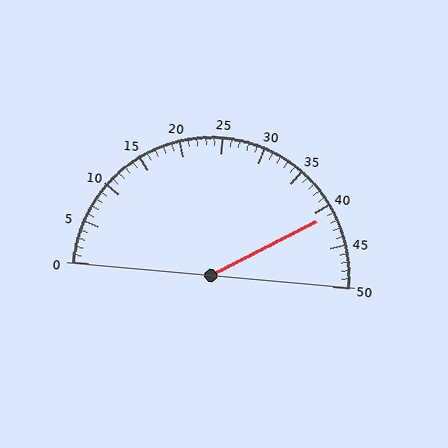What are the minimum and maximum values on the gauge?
The gauge ranges from 0 to 50.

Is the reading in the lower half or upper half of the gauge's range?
The reading is in the upper half of the range (0 to 50).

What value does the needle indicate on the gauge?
The needle indicates approximately 41.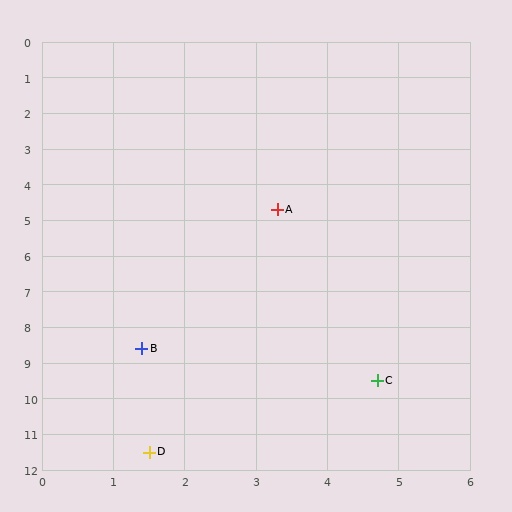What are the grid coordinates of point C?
Point C is at approximately (4.7, 9.5).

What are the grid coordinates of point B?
Point B is at approximately (1.4, 8.6).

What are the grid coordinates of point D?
Point D is at approximately (1.5, 11.5).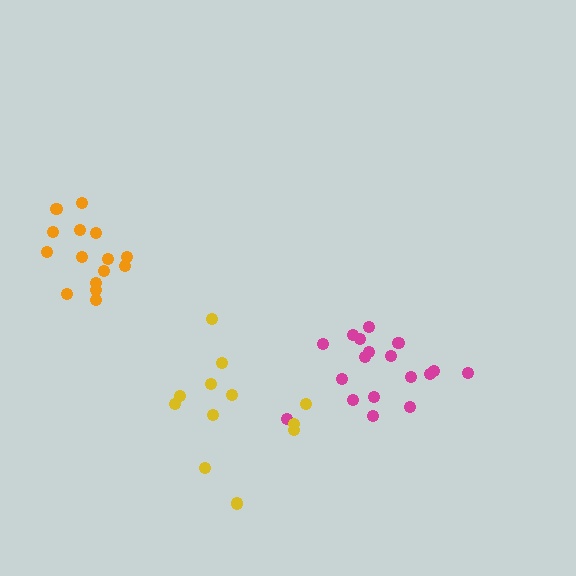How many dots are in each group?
Group 1: 18 dots, Group 2: 15 dots, Group 3: 12 dots (45 total).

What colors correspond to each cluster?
The clusters are colored: magenta, orange, yellow.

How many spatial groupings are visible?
There are 3 spatial groupings.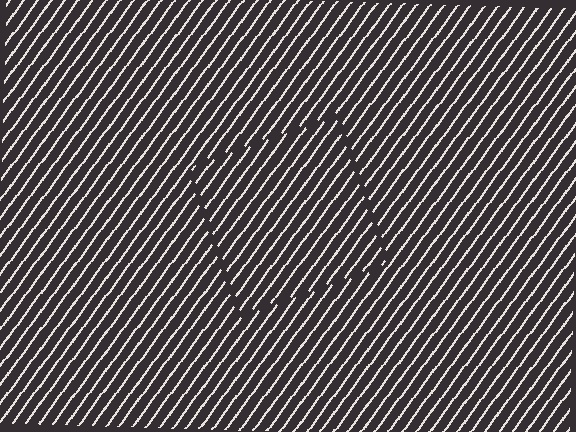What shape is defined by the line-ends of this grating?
An illusory square. The interior of the shape contains the same grating, shifted by half a period — the contour is defined by the phase discontinuity where line-ends from the inner and outer gratings abut.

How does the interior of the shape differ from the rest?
The interior of the shape contains the same grating, shifted by half a period — the contour is defined by the phase discontinuity where line-ends from the inner and outer gratings abut.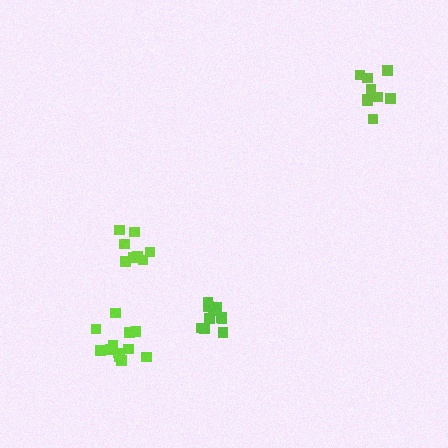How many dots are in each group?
Group 1: 8 dots, Group 2: 13 dots, Group 3: 9 dots, Group 4: 10 dots (40 total).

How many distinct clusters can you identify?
There are 4 distinct clusters.